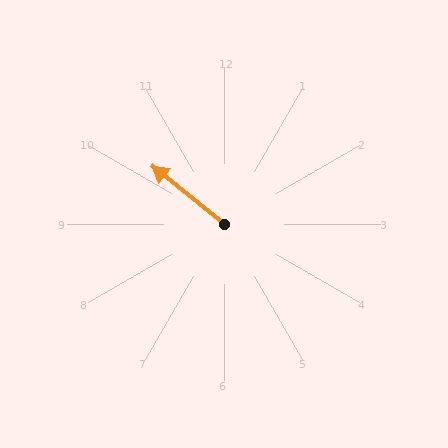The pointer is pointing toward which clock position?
Roughly 10 o'clock.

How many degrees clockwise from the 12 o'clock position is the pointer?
Approximately 309 degrees.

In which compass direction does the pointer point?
Northwest.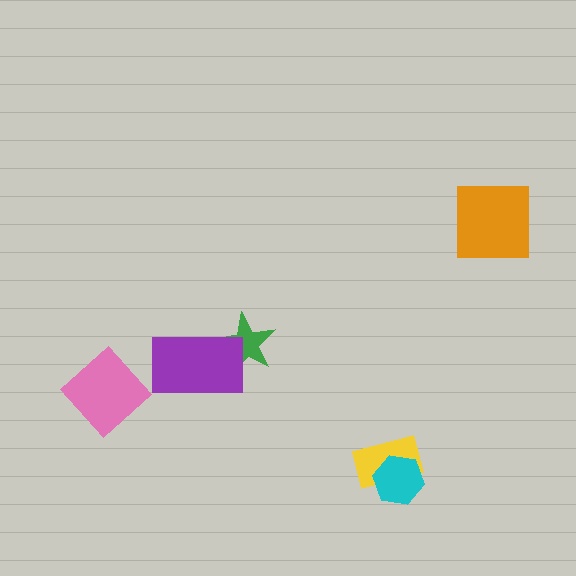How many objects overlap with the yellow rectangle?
1 object overlaps with the yellow rectangle.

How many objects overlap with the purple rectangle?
1 object overlaps with the purple rectangle.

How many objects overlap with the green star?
1 object overlaps with the green star.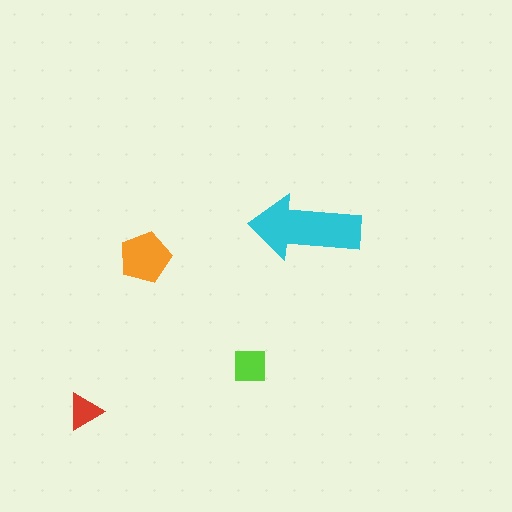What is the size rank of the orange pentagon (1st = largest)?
2nd.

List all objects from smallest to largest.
The red triangle, the lime square, the orange pentagon, the cyan arrow.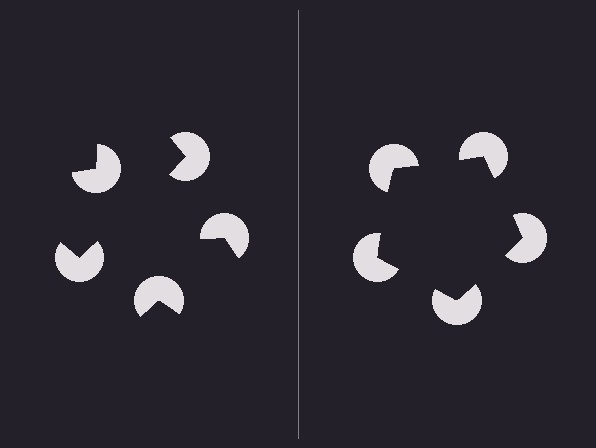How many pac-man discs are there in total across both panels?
10 — 5 on each side.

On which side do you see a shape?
An illusory pentagon appears on the right side. On the left side the wedge cuts are rotated, so no coherent shape forms.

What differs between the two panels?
The pac-man discs are positioned identically on both sides; only the wedge orientations differ. On the right they align to a pentagon; on the left they are misaligned.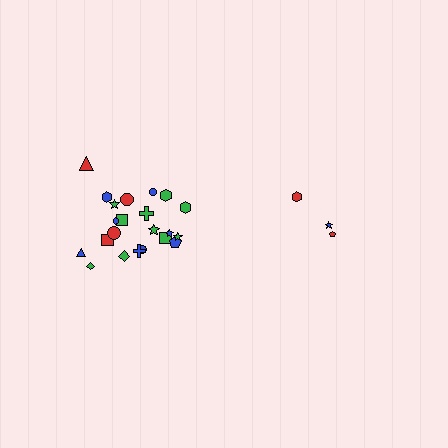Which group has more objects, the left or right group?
The left group.